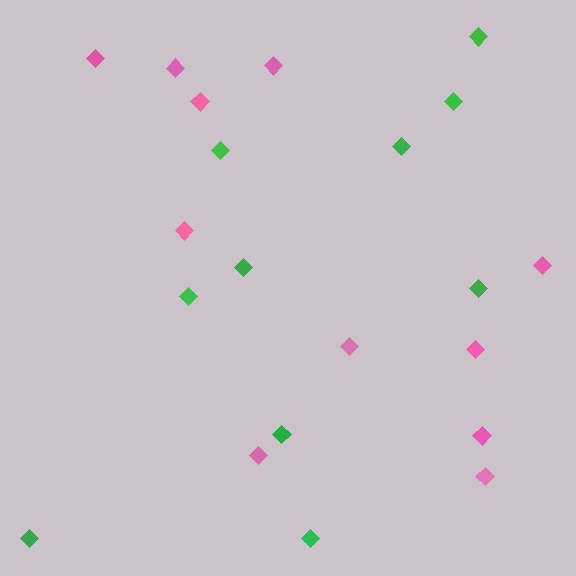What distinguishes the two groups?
There are 2 groups: one group of pink diamonds (11) and one group of green diamonds (10).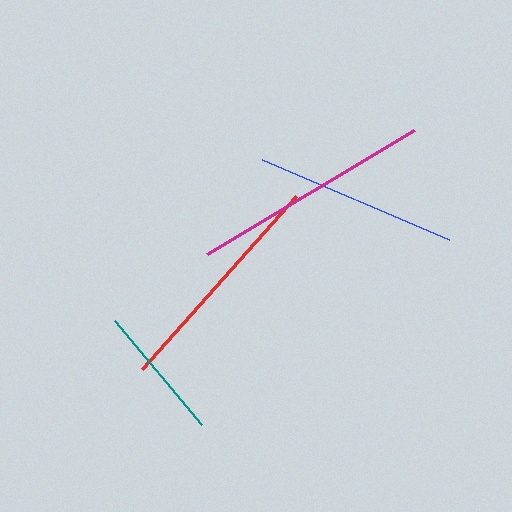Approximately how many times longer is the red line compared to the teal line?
The red line is approximately 1.7 times the length of the teal line.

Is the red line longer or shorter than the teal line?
The red line is longer than the teal line.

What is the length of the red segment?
The red segment is approximately 232 pixels long.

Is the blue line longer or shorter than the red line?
The red line is longer than the blue line.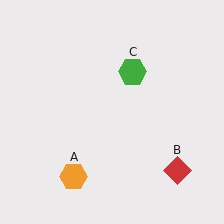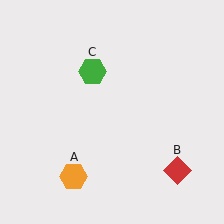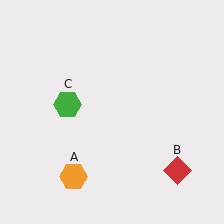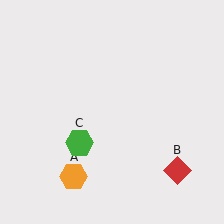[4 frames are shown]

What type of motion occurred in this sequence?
The green hexagon (object C) rotated counterclockwise around the center of the scene.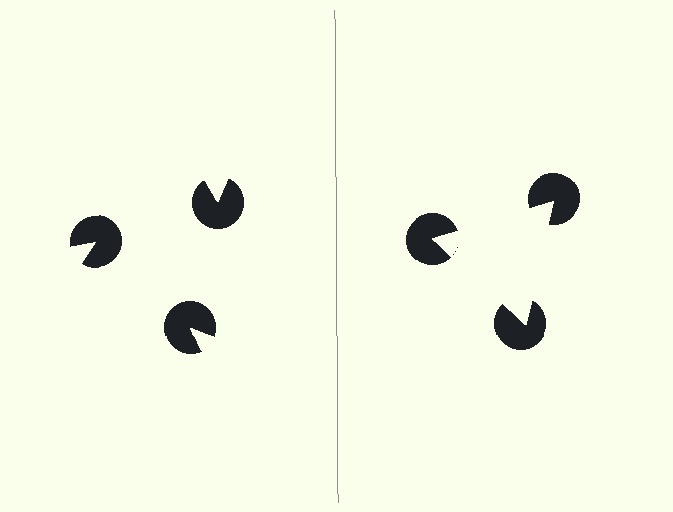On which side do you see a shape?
An illusory triangle appears on the right side. On the left side the wedge cuts are rotated, so no coherent shape forms.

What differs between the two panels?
The pac-man discs are positioned identically on both sides; only the wedge orientations differ. On the right they align to a triangle; on the left they are misaligned.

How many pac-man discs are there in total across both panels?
6 — 3 on each side.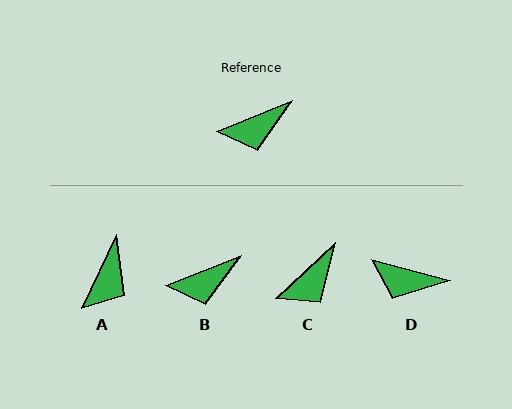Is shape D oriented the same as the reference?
No, it is off by about 37 degrees.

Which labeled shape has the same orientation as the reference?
B.